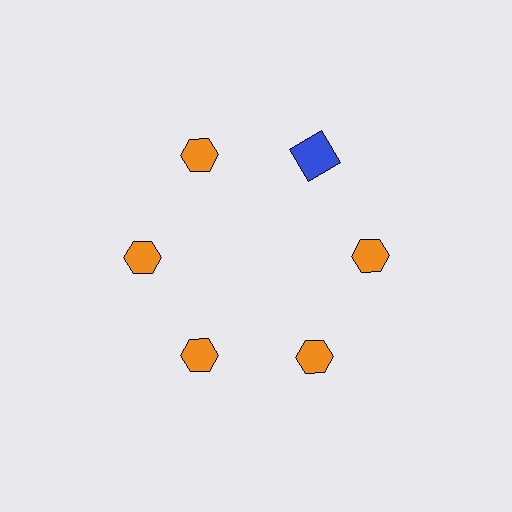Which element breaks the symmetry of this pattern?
The blue square at roughly the 1 o'clock position breaks the symmetry. All other shapes are orange hexagons.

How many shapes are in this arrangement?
There are 6 shapes arranged in a ring pattern.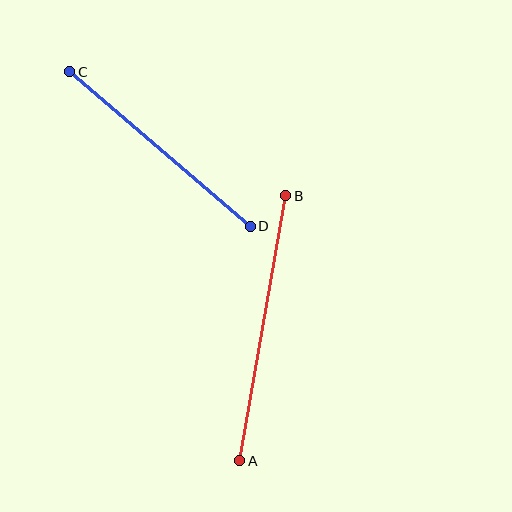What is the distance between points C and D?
The distance is approximately 238 pixels.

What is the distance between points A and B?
The distance is approximately 269 pixels.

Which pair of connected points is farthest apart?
Points A and B are farthest apart.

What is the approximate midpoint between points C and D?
The midpoint is at approximately (160, 149) pixels.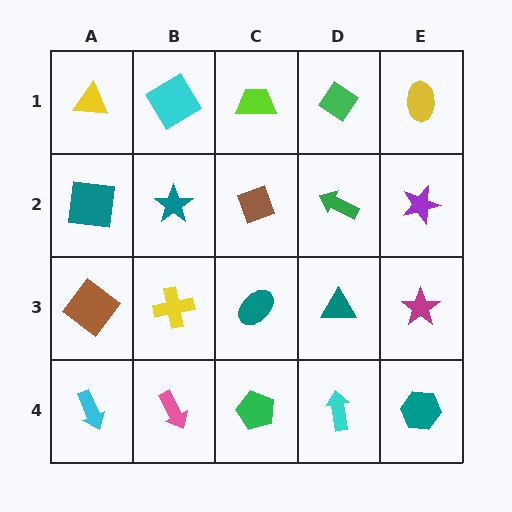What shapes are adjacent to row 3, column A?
A teal square (row 2, column A), a cyan arrow (row 4, column A), a yellow cross (row 3, column B).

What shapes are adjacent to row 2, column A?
A yellow triangle (row 1, column A), a brown diamond (row 3, column A), a teal star (row 2, column B).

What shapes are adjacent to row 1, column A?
A teal square (row 2, column A), a cyan diamond (row 1, column B).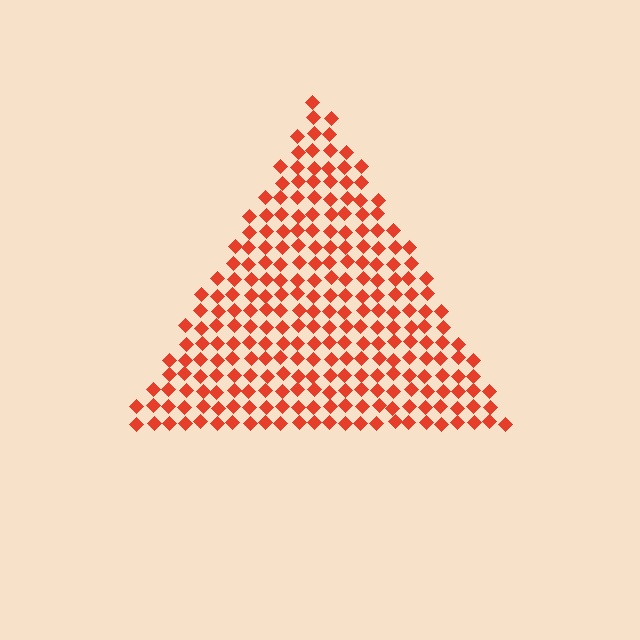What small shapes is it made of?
It is made of small diamonds.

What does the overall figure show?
The overall figure shows a triangle.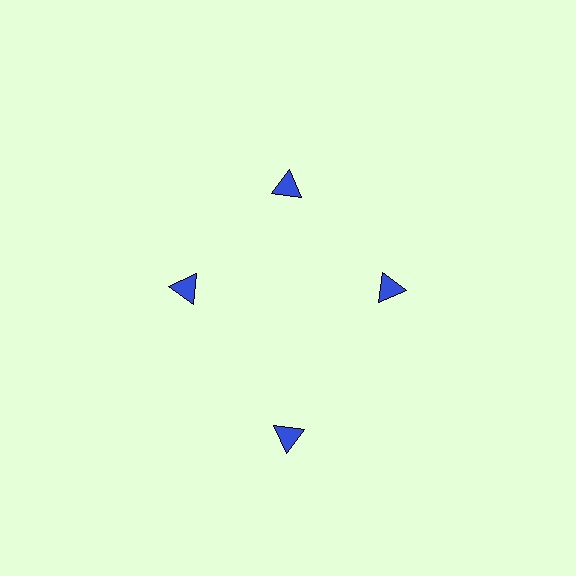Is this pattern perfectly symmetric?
No. The 4 blue triangles are arranged in a ring, but one element near the 6 o'clock position is pushed outward from the center, breaking the 4-fold rotational symmetry.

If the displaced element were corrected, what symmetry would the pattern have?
It would have 4-fold rotational symmetry — the pattern would map onto itself every 90 degrees.